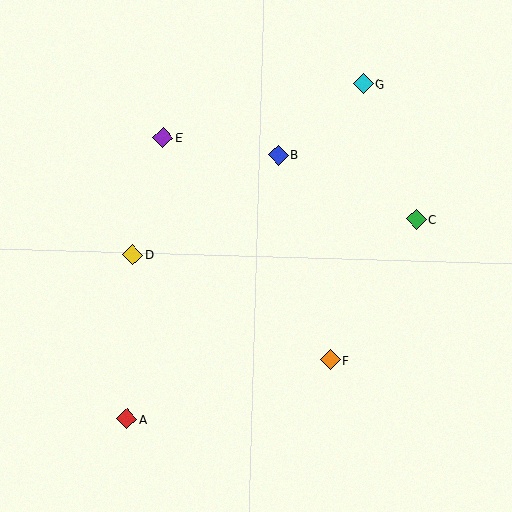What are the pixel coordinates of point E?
Point E is at (163, 138).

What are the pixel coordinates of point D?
Point D is at (133, 255).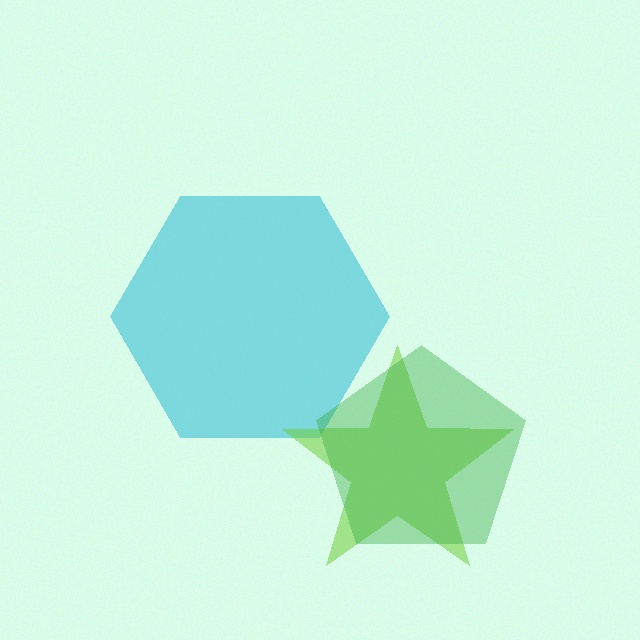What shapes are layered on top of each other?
The layered shapes are: a cyan hexagon, a lime star, a green pentagon.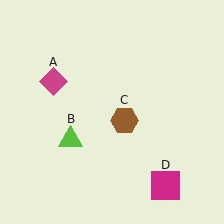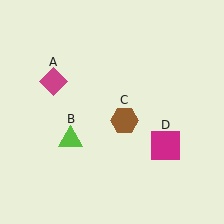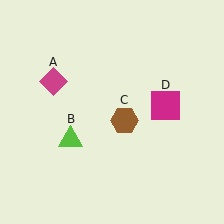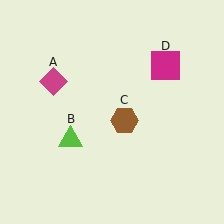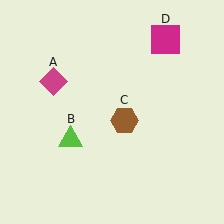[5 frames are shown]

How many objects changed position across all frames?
1 object changed position: magenta square (object D).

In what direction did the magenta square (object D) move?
The magenta square (object D) moved up.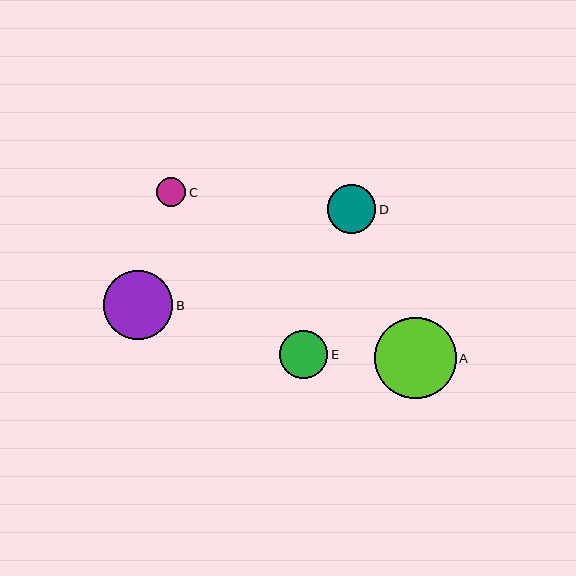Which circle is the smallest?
Circle C is the smallest with a size of approximately 29 pixels.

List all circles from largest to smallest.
From largest to smallest: A, B, D, E, C.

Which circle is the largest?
Circle A is the largest with a size of approximately 81 pixels.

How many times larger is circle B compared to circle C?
Circle B is approximately 2.4 times the size of circle C.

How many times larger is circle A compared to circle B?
Circle A is approximately 1.2 times the size of circle B.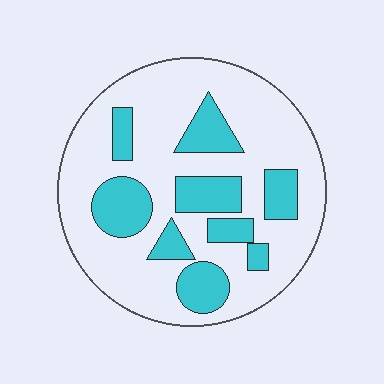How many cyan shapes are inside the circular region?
9.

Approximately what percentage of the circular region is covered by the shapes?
Approximately 30%.